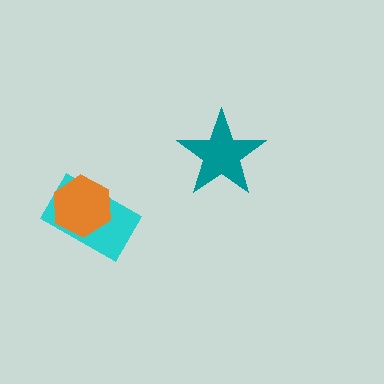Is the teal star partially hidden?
No, no other shape covers it.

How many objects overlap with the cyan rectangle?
1 object overlaps with the cyan rectangle.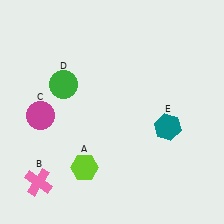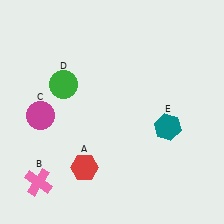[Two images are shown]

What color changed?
The hexagon (A) changed from lime in Image 1 to red in Image 2.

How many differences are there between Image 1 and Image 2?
There is 1 difference between the two images.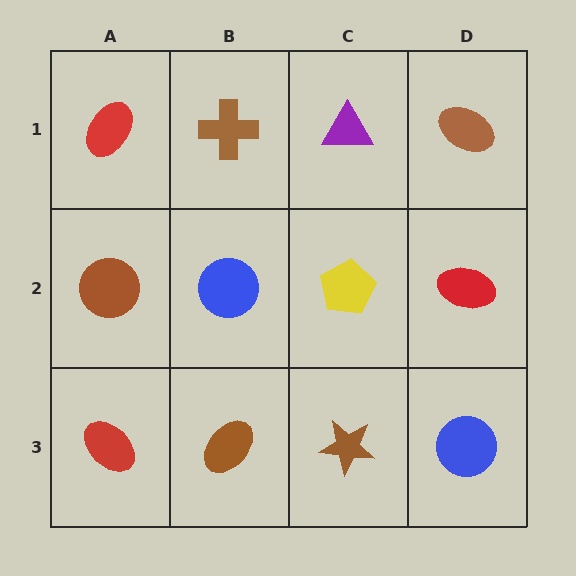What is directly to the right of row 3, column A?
A brown ellipse.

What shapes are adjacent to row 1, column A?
A brown circle (row 2, column A), a brown cross (row 1, column B).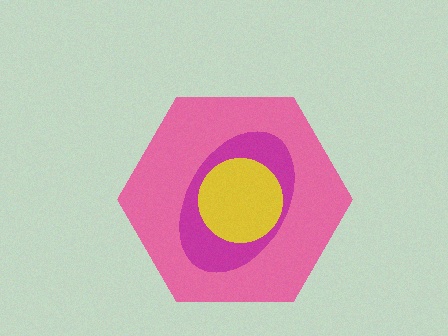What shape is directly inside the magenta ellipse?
The yellow circle.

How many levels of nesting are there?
3.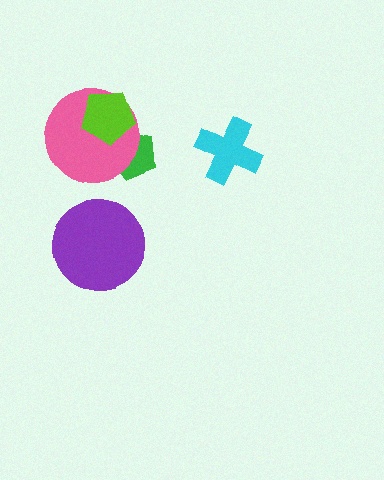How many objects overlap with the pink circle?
2 objects overlap with the pink circle.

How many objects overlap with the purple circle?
0 objects overlap with the purple circle.